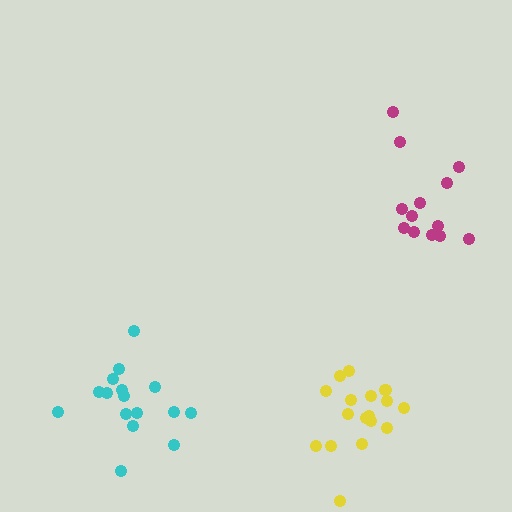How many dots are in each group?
Group 1: 13 dots, Group 2: 16 dots, Group 3: 17 dots (46 total).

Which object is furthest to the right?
The magenta cluster is rightmost.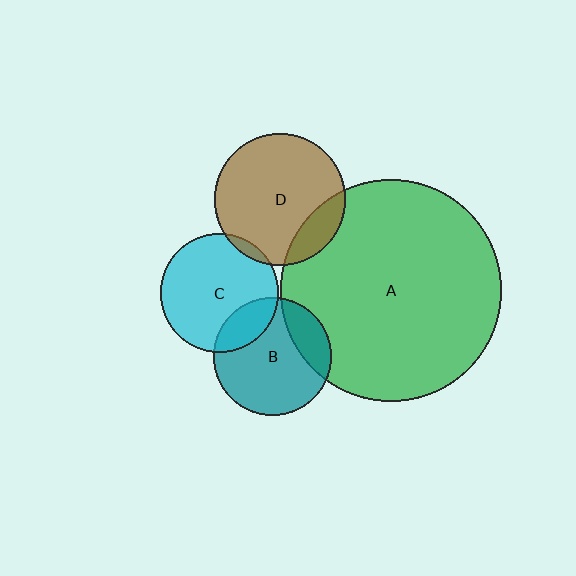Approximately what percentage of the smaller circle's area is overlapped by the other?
Approximately 20%.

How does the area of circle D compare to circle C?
Approximately 1.2 times.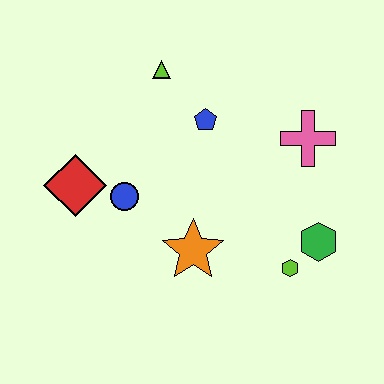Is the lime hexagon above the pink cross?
No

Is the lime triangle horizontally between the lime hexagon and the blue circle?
Yes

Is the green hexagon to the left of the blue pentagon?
No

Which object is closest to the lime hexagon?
The green hexagon is closest to the lime hexagon.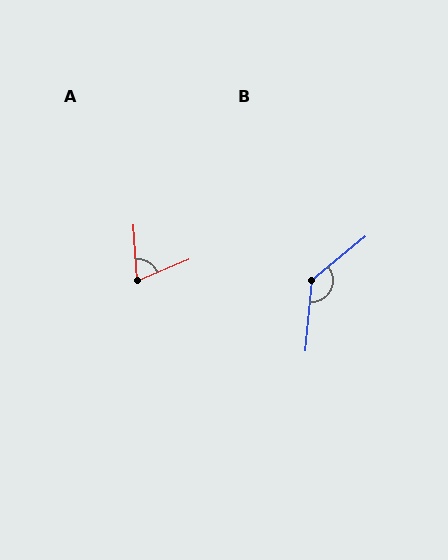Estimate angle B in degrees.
Approximately 135 degrees.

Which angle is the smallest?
A, at approximately 71 degrees.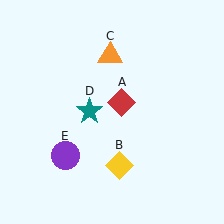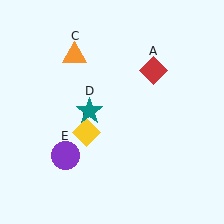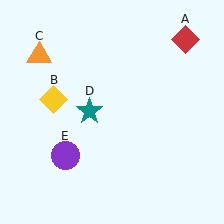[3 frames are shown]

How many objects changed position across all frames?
3 objects changed position: red diamond (object A), yellow diamond (object B), orange triangle (object C).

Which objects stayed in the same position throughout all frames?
Teal star (object D) and purple circle (object E) remained stationary.